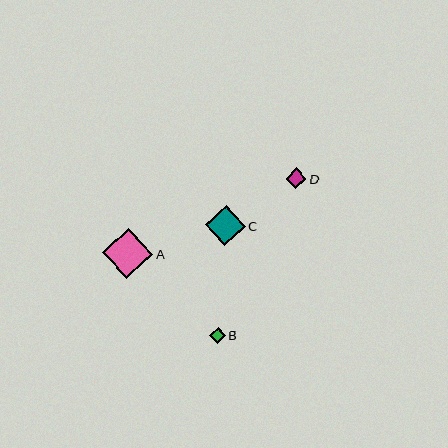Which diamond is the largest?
Diamond A is the largest with a size of approximately 50 pixels.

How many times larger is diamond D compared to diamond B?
Diamond D is approximately 1.2 times the size of diamond B.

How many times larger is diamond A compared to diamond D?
Diamond A is approximately 2.5 times the size of diamond D.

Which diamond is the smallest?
Diamond B is the smallest with a size of approximately 16 pixels.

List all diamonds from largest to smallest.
From largest to smallest: A, C, D, B.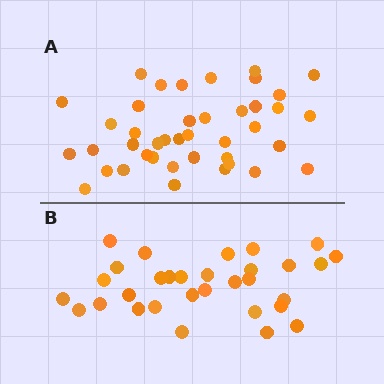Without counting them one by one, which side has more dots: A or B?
Region A (the top region) has more dots.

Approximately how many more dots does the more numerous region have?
Region A has roughly 10 or so more dots than region B.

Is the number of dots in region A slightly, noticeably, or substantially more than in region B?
Region A has noticeably more, but not dramatically so. The ratio is roughly 1.3 to 1.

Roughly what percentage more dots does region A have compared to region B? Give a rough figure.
About 30% more.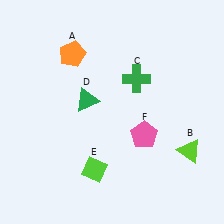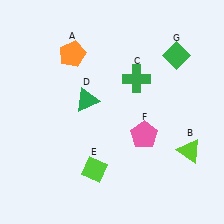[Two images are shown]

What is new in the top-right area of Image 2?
A green diamond (G) was added in the top-right area of Image 2.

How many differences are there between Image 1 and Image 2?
There is 1 difference between the two images.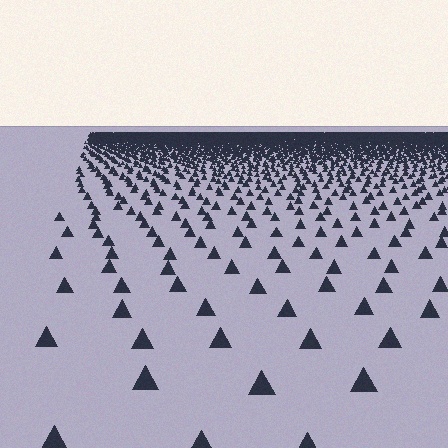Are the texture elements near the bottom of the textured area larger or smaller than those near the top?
Larger. Near the bottom, elements are closer to the viewer and appear at a bigger on-screen size.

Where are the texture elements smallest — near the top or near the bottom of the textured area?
Near the top.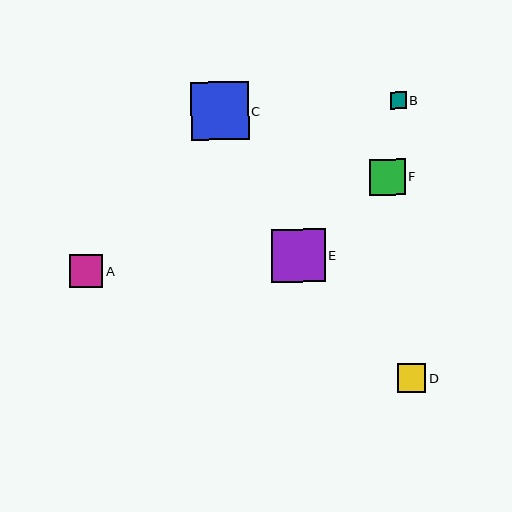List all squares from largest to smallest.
From largest to smallest: C, E, F, A, D, B.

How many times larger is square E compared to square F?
Square E is approximately 1.5 times the size of square F.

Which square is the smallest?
Square B is the smallest with a size of approximately 16 pixels.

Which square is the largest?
Square C is the largest with a size of approximately 58 pixels.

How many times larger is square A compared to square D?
Square A is approximately 1.1 times the size of square D.